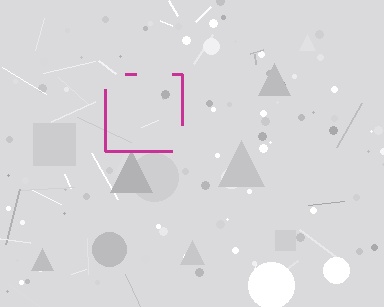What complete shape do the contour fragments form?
The contour fragments form a square.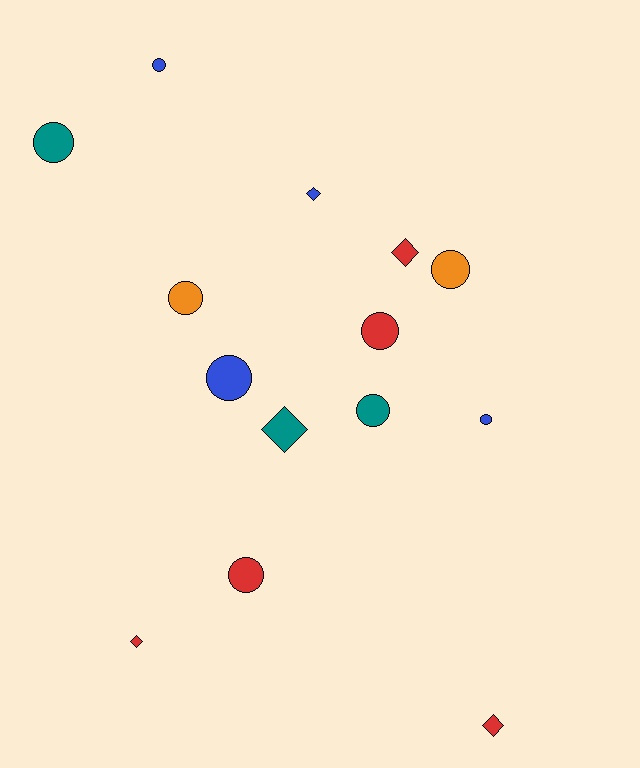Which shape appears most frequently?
Circle, with 9 objects.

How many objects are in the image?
There are 14 objects.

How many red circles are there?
There are 2 red circles.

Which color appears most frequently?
Red, with 5 objects.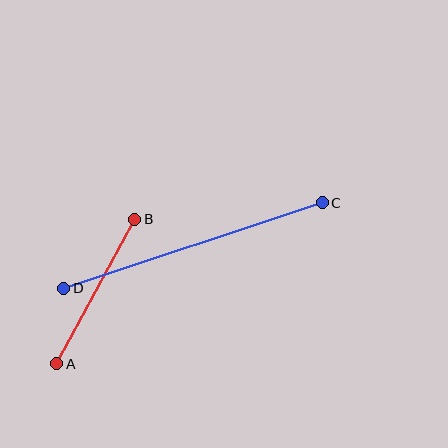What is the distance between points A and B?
The distance is approximately 164 pixels.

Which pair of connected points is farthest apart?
Points C and D are farthest apart.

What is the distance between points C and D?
The distance is approximately 272 pixels.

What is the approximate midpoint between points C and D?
The midpoint is at approximately (193, 246) pixels.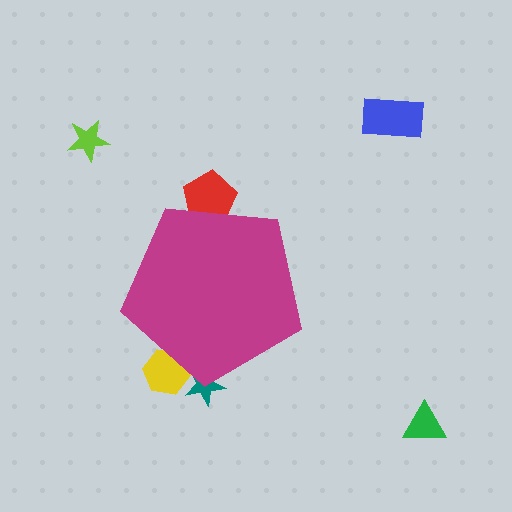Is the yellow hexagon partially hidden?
Yes, the yellow hexagon is partially hidden behind the magenta pentagon.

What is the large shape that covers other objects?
A magenta pentagon.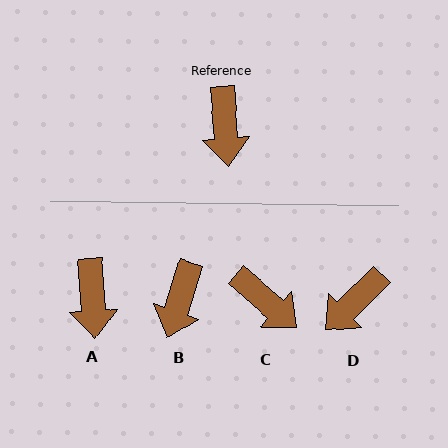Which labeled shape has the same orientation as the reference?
A.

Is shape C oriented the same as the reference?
No, it is off by about 45 degrees.